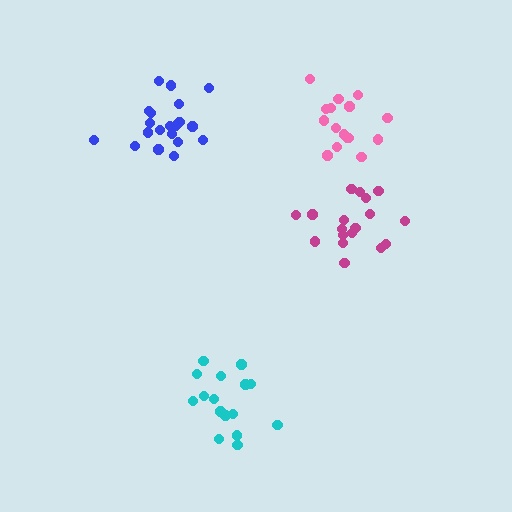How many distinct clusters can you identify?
There are 4 distinct clusters.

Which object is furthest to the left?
The blue cluster is leftmost.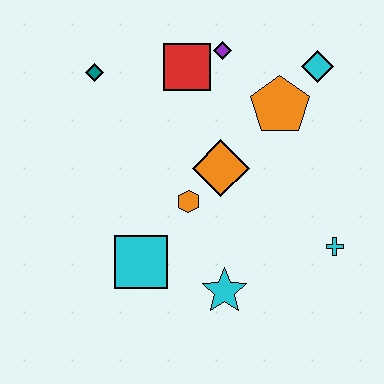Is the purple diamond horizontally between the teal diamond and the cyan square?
No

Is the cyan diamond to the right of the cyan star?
Yes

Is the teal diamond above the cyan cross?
Yes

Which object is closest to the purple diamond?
The red square is closest to the purple diamond.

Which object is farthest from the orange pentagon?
The cyan square is farthest from the orange pentagon.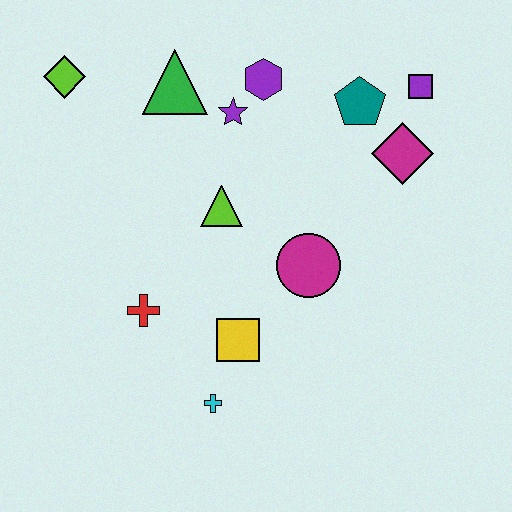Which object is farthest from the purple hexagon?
The cyan cross is farthest from the purple hexagon.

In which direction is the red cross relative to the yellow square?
The red cross is to the left of the yellow square.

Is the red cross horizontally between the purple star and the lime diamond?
Yes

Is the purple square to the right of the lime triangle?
Yes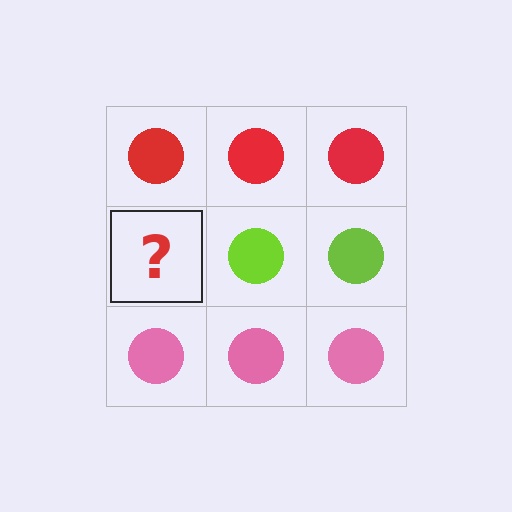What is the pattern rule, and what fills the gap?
The rule is that each row has a consistent color. The gap should be filled with a lime circle.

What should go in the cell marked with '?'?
The missing cell should contain a lime circle.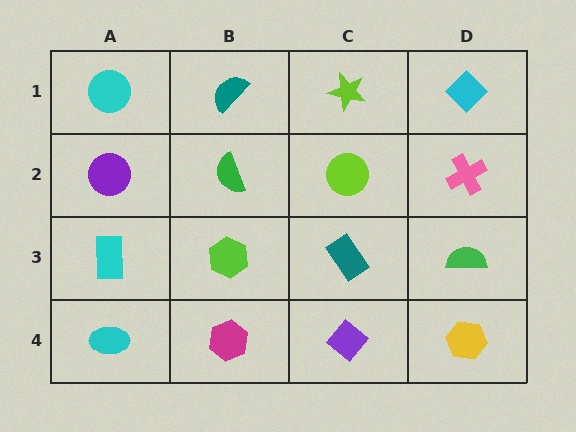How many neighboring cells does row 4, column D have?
2.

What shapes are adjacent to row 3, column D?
A pink cross (row 2, column D), a yellow hexagon (row 4, column D), a teal rectangle (row 3, column C).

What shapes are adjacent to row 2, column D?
A cyan diamond (row 1, column D), a green semicircle (row 3, column D), a lime circle (row 2, column C).